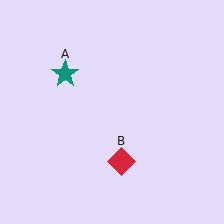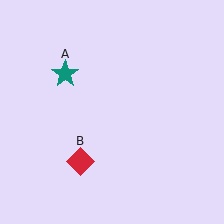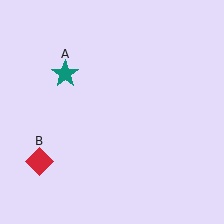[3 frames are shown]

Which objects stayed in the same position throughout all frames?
Teal star (object A) remained stationary.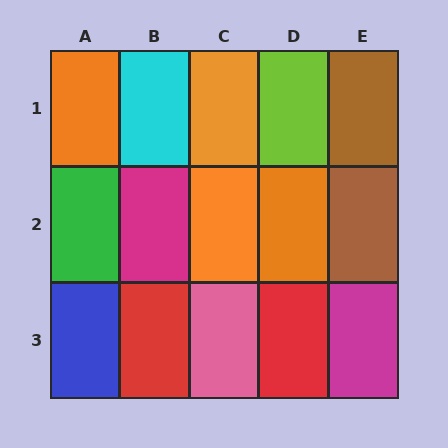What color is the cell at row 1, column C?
Orange.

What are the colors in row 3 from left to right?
Blue, red, pink, red, magenta.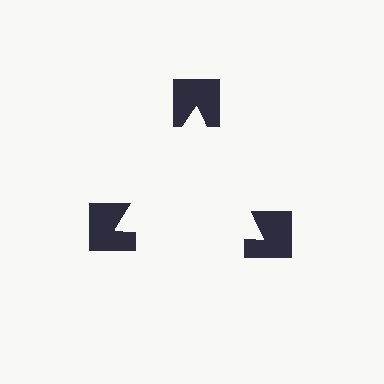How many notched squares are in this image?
There are 3 — one at each vertex of the illusory triangle.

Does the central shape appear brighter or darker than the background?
It typically appears slightly brighter than the background, even though no actual brightness change is drawn.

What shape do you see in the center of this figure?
An illusory triangle — its edges are inferred from the aligned wedge cuts in the notched squares, not physically drawn.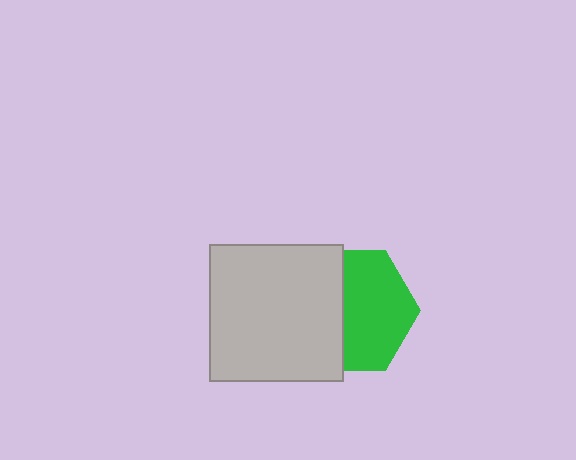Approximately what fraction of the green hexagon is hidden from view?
Roughly 43% of the green hexagon is hidden behind the light gray rectangle.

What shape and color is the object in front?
The object in front is a light gray rectangle.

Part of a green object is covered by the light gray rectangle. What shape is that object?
It is a hexagon.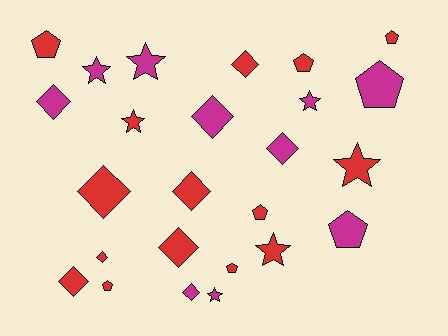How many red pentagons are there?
There are 6 red pentagons.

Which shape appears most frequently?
Diamond, with 10 objects.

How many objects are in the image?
There are 25 objects.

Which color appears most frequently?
Red, with 15 objects.